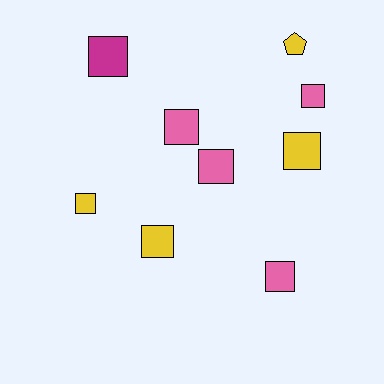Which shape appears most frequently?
Square, with 8 objects.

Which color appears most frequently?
Yellow, with 4 objects.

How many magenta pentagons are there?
There are no magenta pentagons.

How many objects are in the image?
There are 9 objects.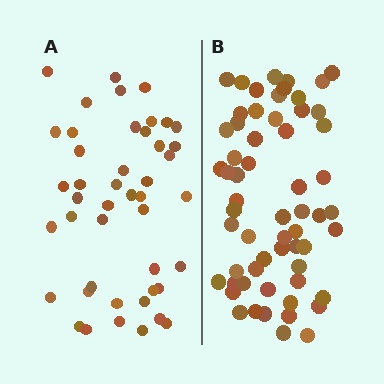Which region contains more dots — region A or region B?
Region B (the right region) has more dots.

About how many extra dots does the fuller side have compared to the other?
Region B has approximately 15 more dots than region A.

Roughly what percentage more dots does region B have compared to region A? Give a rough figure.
About 35% more.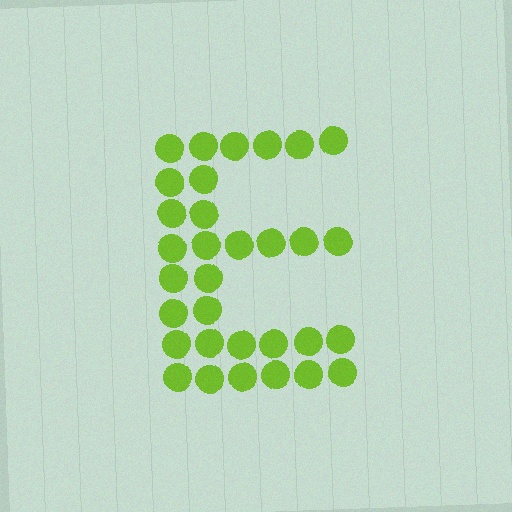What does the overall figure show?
The overall figure shows the letter E.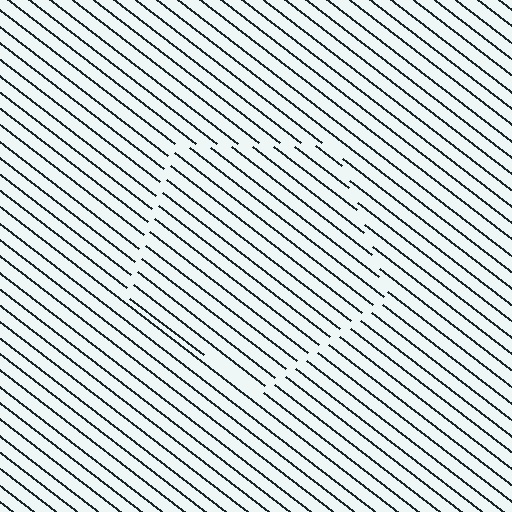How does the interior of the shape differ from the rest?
The interior of the shape contains the same grating, shifted by half a period — the contour is defined by the phase discontinuity where line-ends from the inner and outer gratings abut.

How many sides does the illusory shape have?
5 sides — the line-ends trace a pentagon.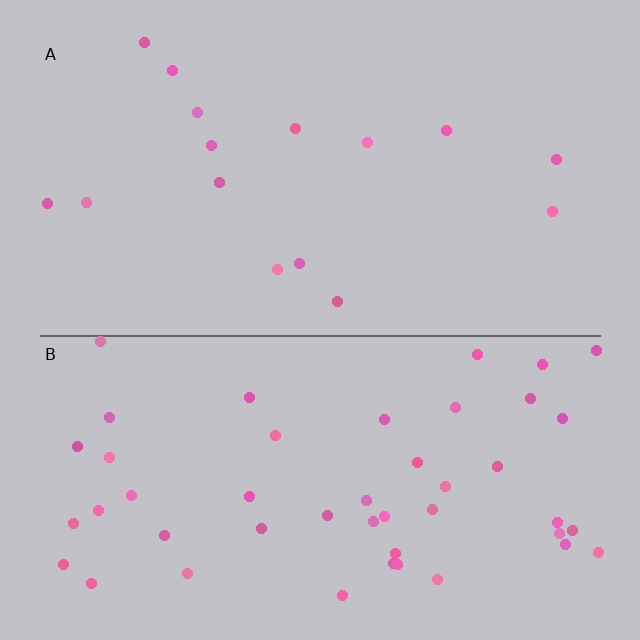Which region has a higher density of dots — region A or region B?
B (the bottom).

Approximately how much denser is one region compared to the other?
Approximately 3.0× — region B over region A.